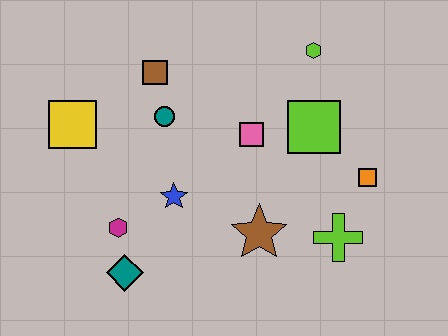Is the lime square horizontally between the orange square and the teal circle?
Yes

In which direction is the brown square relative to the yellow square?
The brown square is to the right of the yellow square.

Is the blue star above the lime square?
No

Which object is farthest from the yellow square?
The orange square is farthest from the yellow square.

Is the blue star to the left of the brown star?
Yes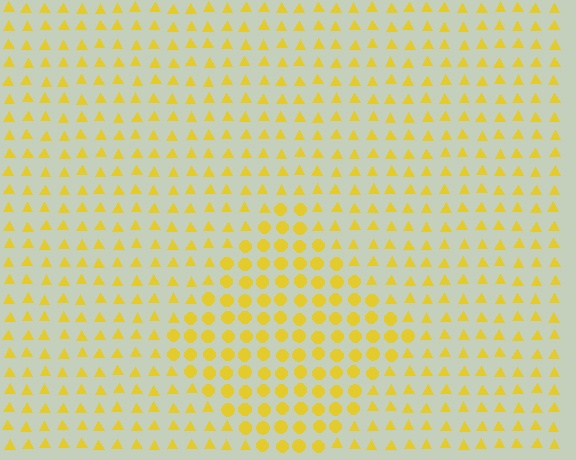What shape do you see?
I see a diamond.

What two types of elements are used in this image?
The image uses circles inside the diamond region and triangles outside it.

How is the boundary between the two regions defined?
The boundary is defined by a change in element shape: circles inside vs. triangles outside. All elements share the same color and spacing.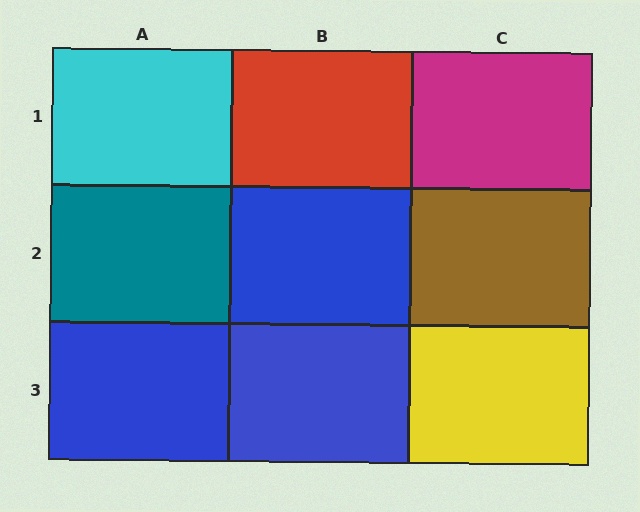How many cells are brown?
1 cell is brown.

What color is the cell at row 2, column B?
Blue.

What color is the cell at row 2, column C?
Brown.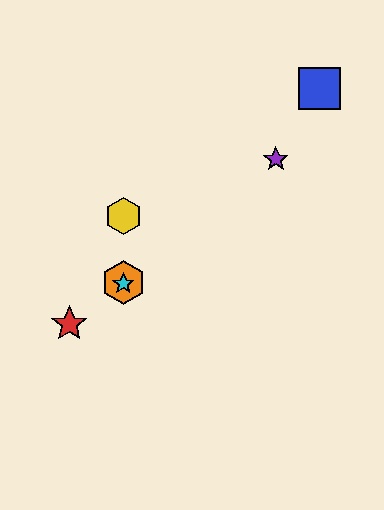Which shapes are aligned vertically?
The green hexagon, the yellow hexagon, the orange hexagon, the cyan star are aligned vertically.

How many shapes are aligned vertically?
4 shapes (the green hexagon, the yellow hexagon, the orange hexagon, the cyan star) are aligned vertically.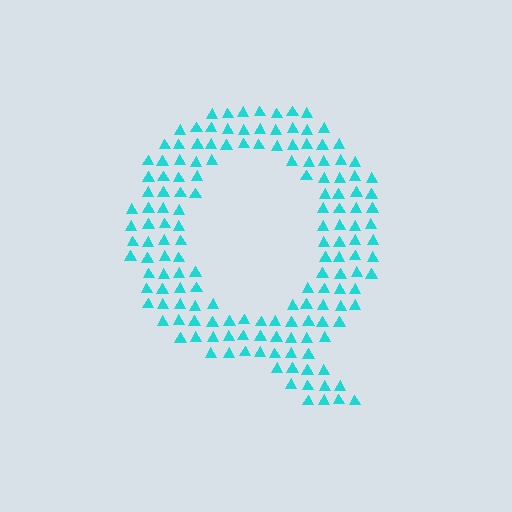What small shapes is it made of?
It is made of small triangles.